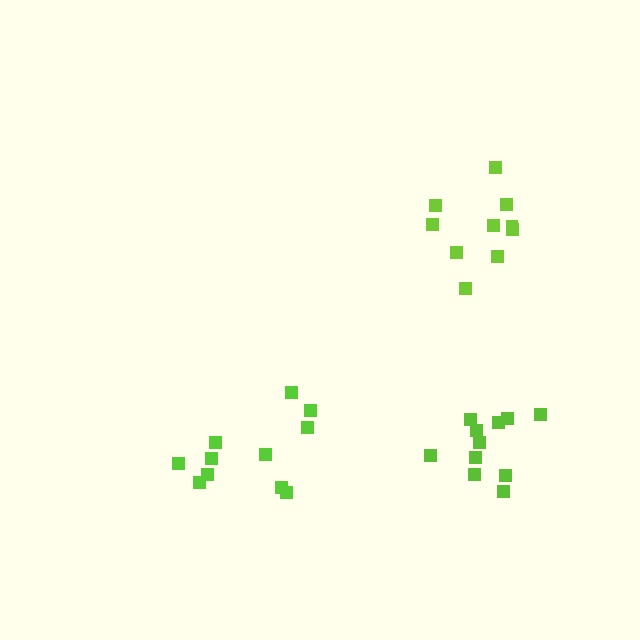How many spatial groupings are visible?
There are 3 spatial groupings.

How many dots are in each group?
Group 1: 10 dots, Group 2: 11 dots, Group 3: 11 dots (32 total).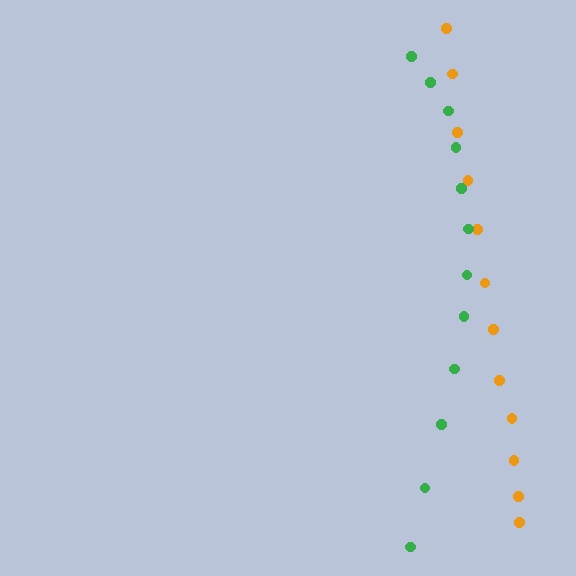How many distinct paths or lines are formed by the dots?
There are 2 distinct paths.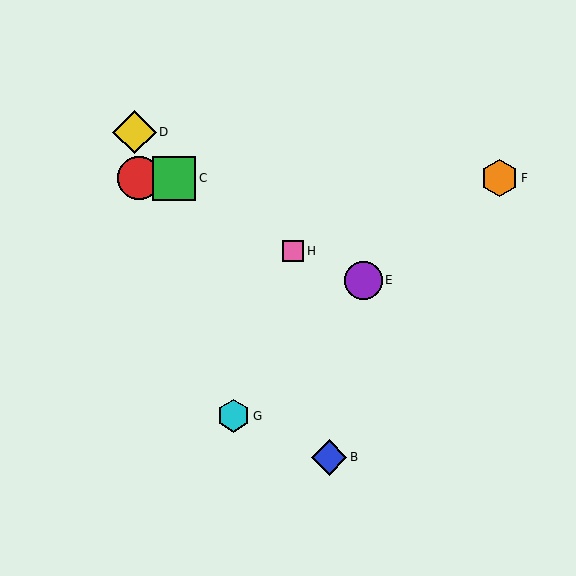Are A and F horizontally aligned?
Yes, both are at y≈178.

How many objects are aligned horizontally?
3 objects (A, C, F) are aligned horizontally.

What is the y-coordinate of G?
Object G is at y≈416.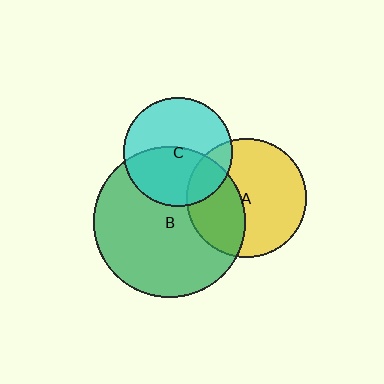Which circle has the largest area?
Circle B (green).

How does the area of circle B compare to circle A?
Approximately 1.6 times.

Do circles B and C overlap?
Yes.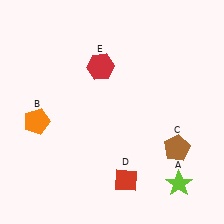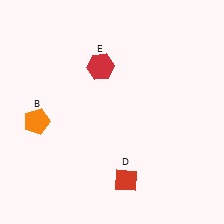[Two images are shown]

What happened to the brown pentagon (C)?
The brown pentagon (C) was removed in Image 2. It was in the bottom-right area of Image 1.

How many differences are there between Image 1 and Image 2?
There are 2 differences between the two images.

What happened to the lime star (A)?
The lime star (A) was removed in Image 2. It was in the bottom-right area of Image 1.